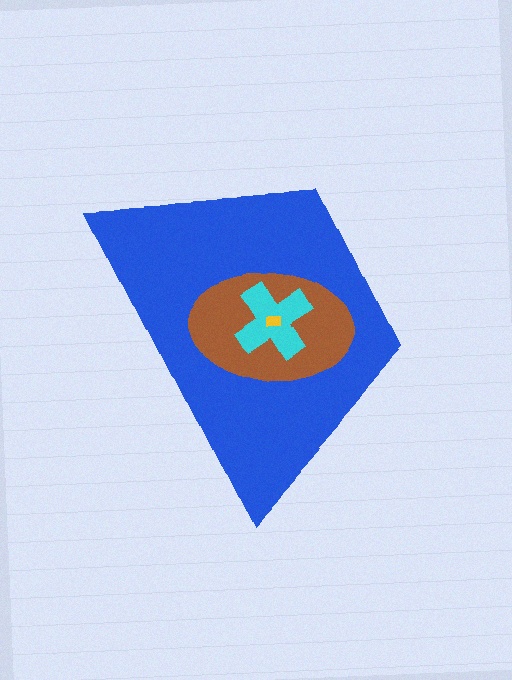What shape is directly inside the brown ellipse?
The cyan cross.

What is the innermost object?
The yellow rectangle.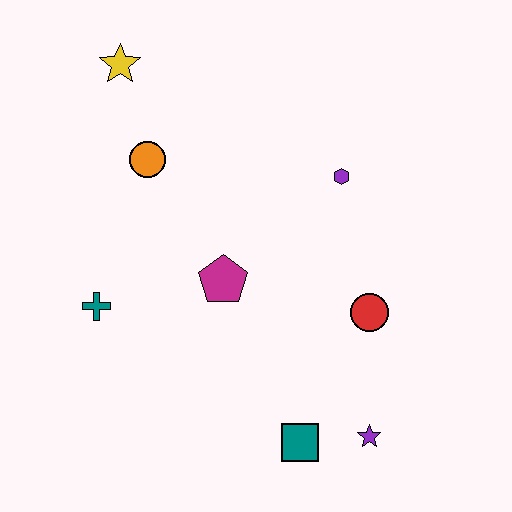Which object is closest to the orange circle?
The yellow star is closest to the orange circle.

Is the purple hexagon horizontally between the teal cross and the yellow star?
No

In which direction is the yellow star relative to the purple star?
The yellow star is above the purple star.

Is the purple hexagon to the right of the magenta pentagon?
Yes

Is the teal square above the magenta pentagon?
No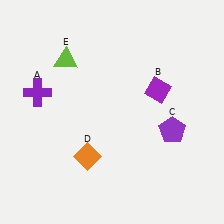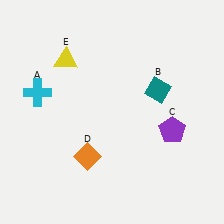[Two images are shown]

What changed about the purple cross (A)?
In Image 1, A is purple. In Image 2, it changed to cyan.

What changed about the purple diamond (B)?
In Image 1, B is purple. In Image 2, it changed to teal.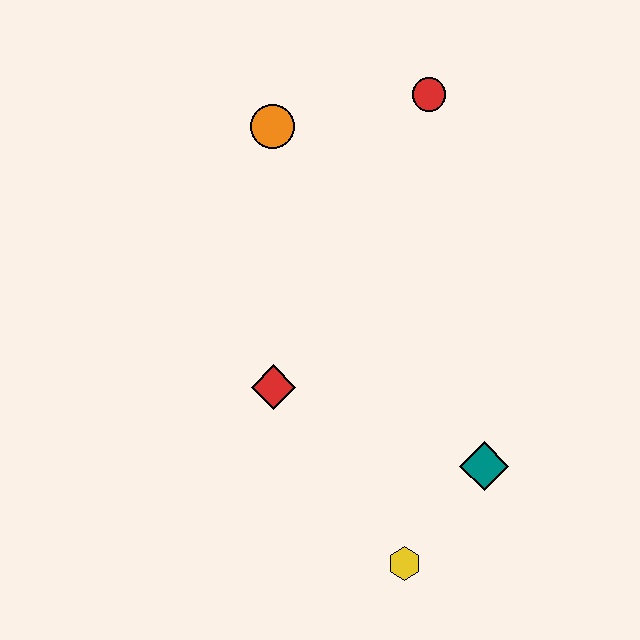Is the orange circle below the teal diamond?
No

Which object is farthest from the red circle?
The yellow hexagon is farthest from the red circle.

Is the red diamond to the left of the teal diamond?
Yes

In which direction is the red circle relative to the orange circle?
The red circle is to the right of the orange circle.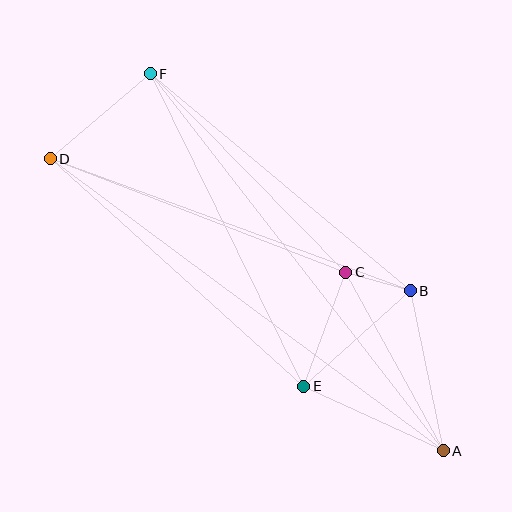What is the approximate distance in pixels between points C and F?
The distance between C and F is approximately 279 pixels.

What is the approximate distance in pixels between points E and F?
The distance between E and F is approximately 348 pixels.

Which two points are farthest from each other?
Points A and D are farthest from each other.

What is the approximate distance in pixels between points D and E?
The distance between D and E is approximately 340 pixels.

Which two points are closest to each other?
Points B and C are closest to each other.